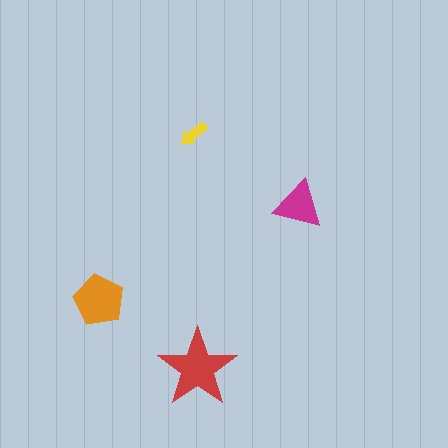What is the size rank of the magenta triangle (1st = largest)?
3rd.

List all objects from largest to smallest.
The red star, the orange pentagon, the magenta triangle, the yellow arrow.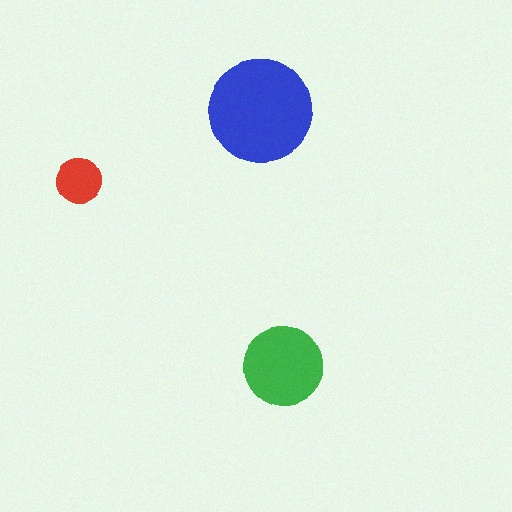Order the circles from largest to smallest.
the blue one, the green one, the red one.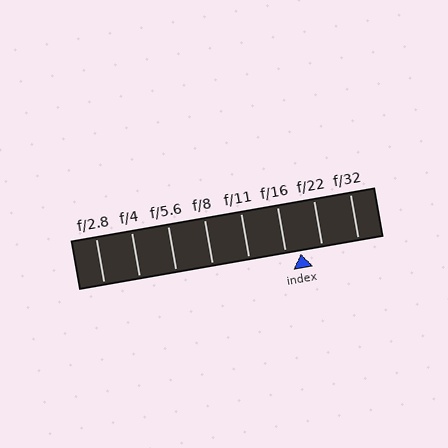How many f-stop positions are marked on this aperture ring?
There are 8 f-stop positions marked.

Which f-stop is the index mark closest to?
The index mark is closest to f/16.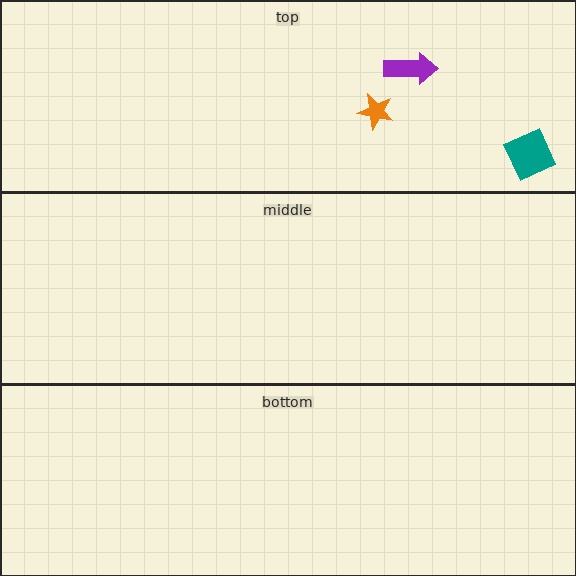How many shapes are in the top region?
3.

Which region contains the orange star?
The top region.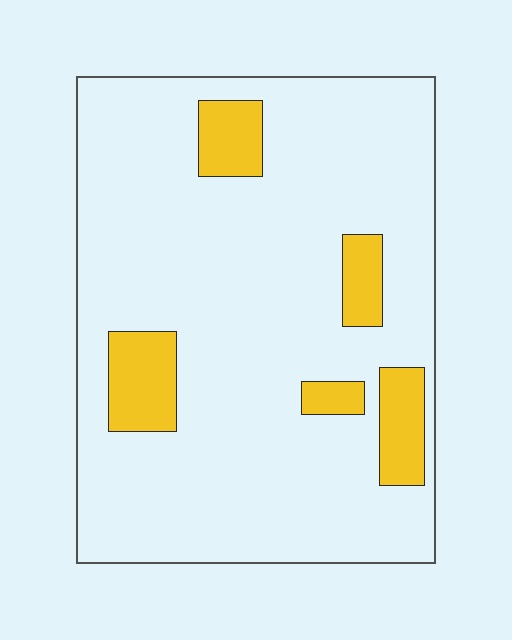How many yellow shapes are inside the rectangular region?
5.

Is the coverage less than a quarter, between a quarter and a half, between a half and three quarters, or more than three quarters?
Less than a quarter.